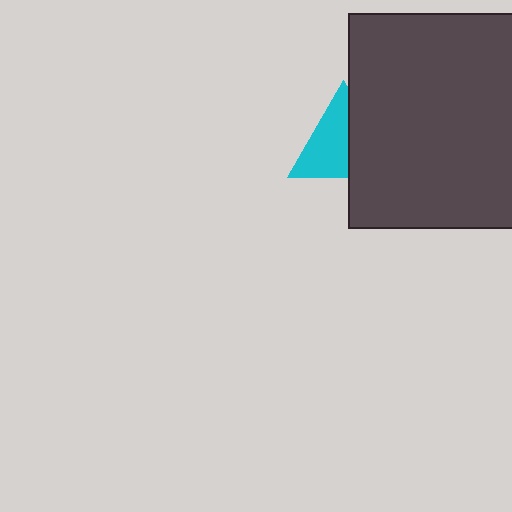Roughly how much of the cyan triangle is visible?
About half of it is visible (roughly 56%).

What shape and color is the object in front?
The object in front is a dark gray rectangle.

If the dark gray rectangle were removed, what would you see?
You would see the complete cyan triangle.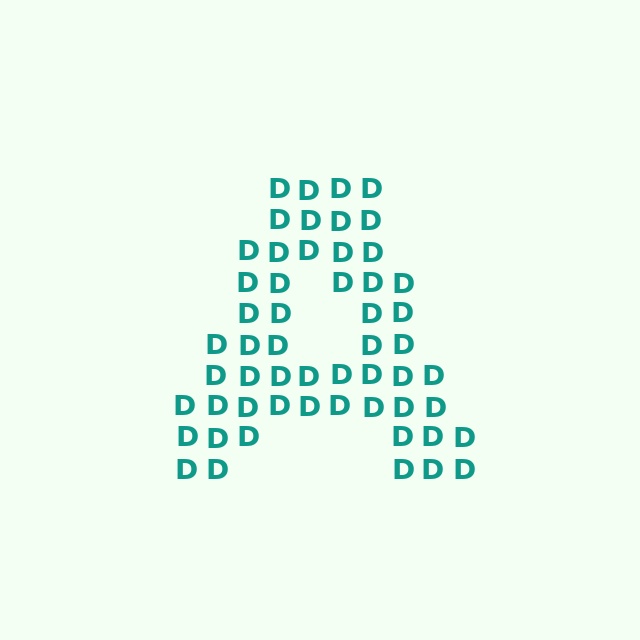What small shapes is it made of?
It is made of small letter D's.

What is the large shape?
The large shape is the letter A.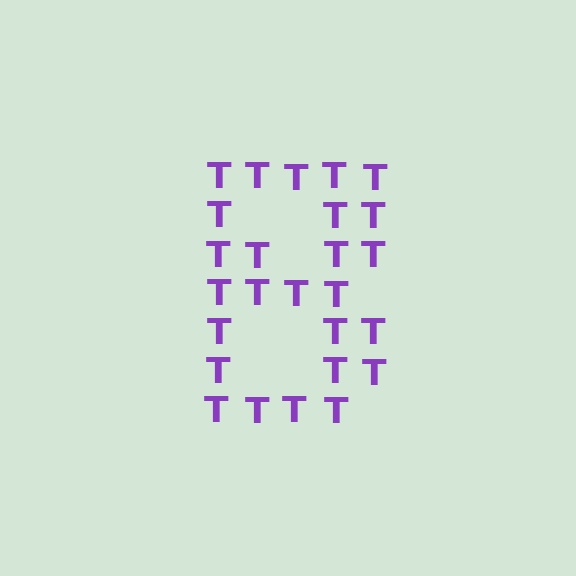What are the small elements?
The small elements are letter T's.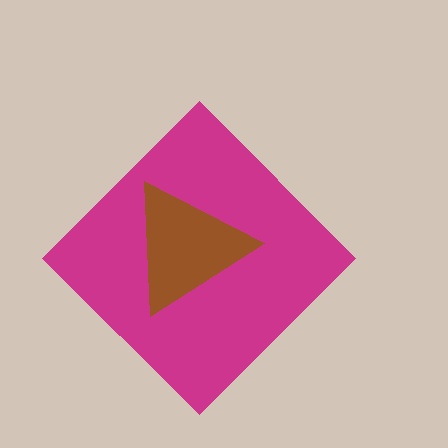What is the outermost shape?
The magenta diamond.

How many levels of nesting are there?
2.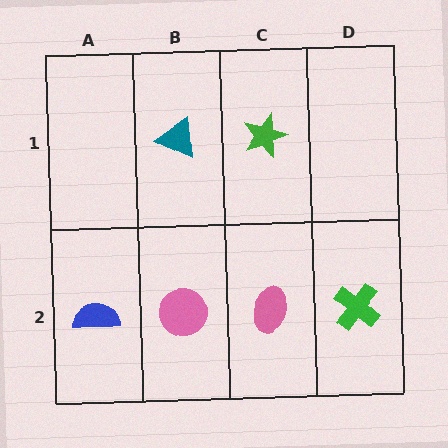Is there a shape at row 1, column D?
No, that cell is empty.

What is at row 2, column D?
A green cross.